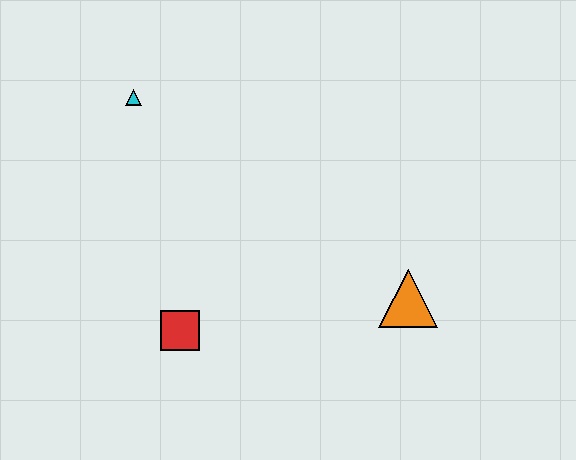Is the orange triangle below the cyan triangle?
Yes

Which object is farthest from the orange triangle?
The cyan triangle is farthest from the orange triangle.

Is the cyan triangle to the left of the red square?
Yes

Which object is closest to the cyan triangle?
The red square is closest to the cyan triangle.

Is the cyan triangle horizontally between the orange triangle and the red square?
No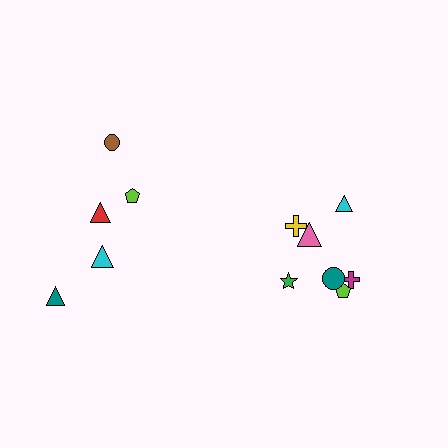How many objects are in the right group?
There are 7 objects.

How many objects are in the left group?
There are 5 objects.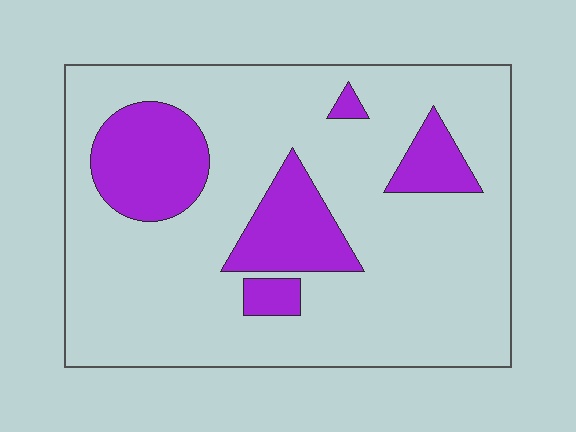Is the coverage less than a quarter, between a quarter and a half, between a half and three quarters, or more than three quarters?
Less than a quarter.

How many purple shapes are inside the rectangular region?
5.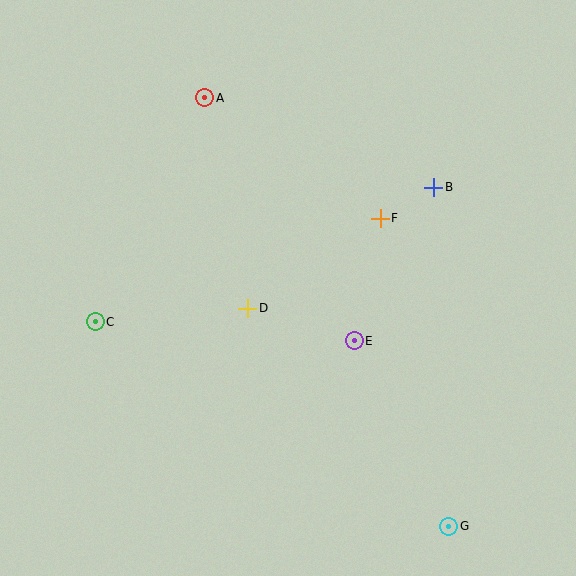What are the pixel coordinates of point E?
Point E is at (354, 341).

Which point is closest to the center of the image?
Point D at (248, 308) is closest to the center.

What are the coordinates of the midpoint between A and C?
The midpoint between A and C is at (150, 210).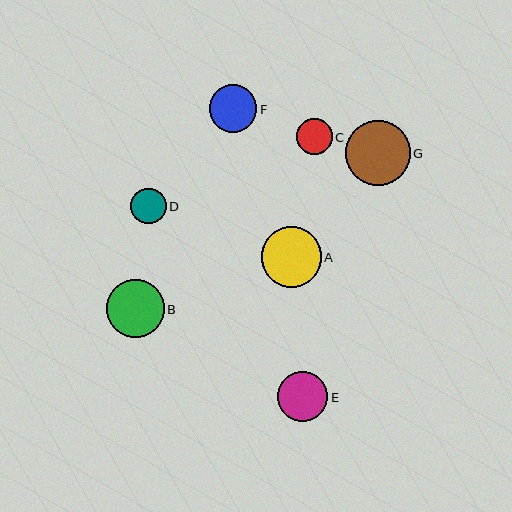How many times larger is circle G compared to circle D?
Circle G is approximately 1.8 times the size of circle D.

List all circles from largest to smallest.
From largest to smallest: G, A, B, E, F, C, D.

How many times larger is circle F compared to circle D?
Circle F is approximately 1.3 times the size of circle D.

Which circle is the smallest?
Circle D is the smallest with a size of approximately 36 pixels.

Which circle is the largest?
Circle G is the largest with a size of approximately 65 pixels.